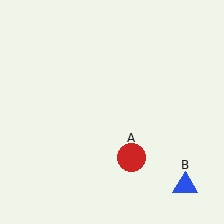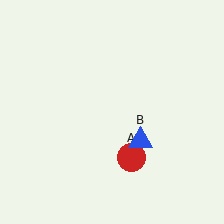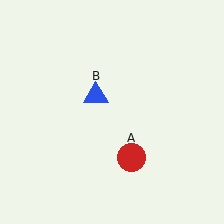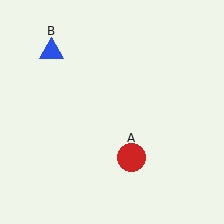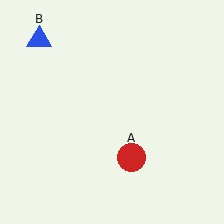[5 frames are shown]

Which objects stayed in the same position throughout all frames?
Red circle (object A) remained stationary.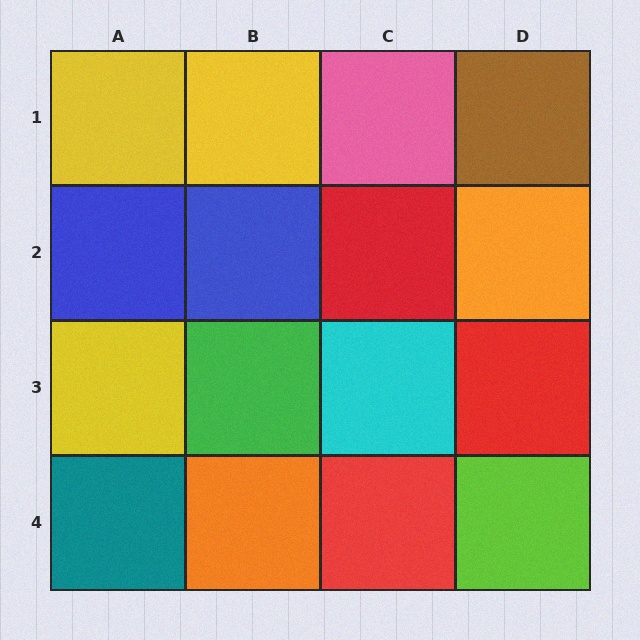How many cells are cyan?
1 cell is cyan.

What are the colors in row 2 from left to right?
Blue, blue, red, orange.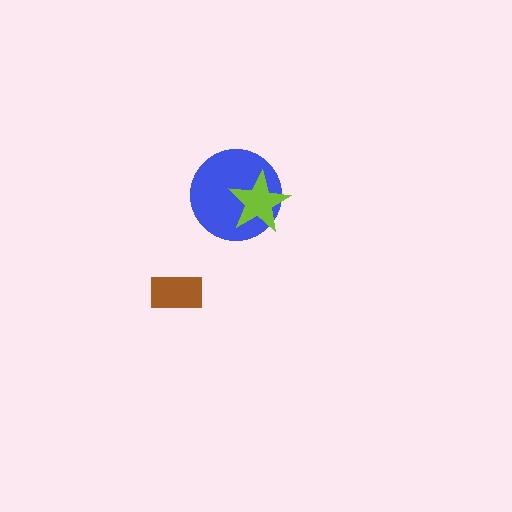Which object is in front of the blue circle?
The lime star is in front of the blue circle.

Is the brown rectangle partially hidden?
No, no other shape covers it.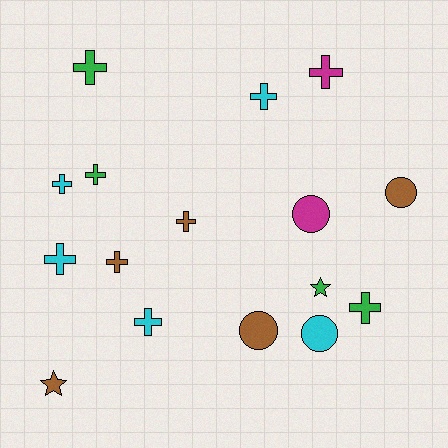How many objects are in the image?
There are 16 objects.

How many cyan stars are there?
There are no cyan stars.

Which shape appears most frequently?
Cross, with 10 objects.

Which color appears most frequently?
Cyan, with 5 objects.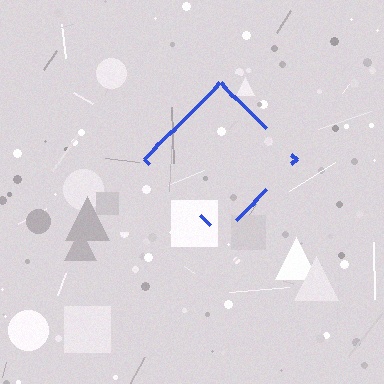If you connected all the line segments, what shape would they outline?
They would outline a diamond.